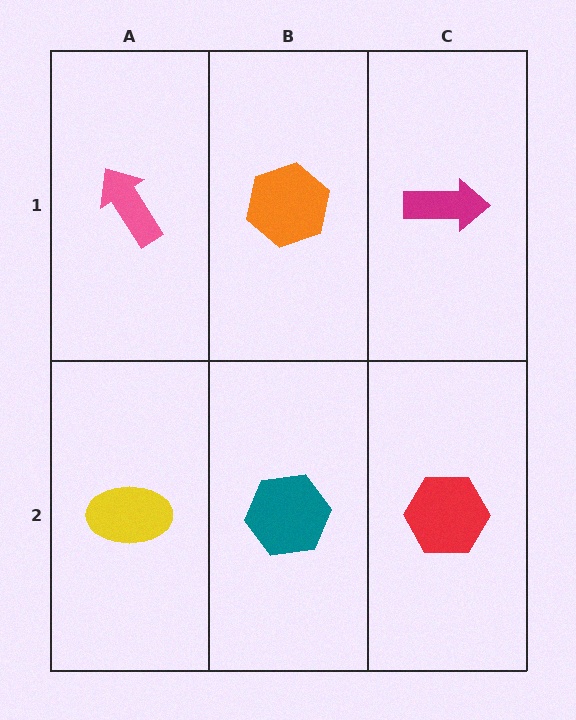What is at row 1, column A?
A pink arrow.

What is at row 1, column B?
An orange hexagon.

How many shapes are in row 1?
3 shapes.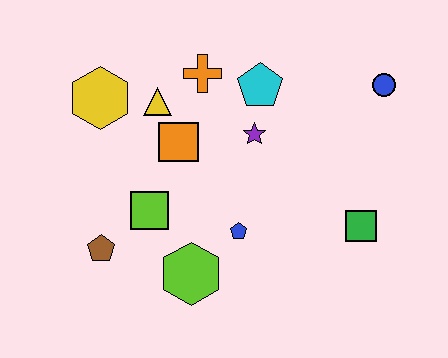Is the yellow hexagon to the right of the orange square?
No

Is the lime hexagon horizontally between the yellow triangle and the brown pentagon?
No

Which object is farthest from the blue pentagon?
The blue circle is farthest from the blue pentagon.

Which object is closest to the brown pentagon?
The lime square is closest to the brown pentagon.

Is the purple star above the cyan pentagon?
No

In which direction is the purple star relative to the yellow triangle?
The purple star is to the right of the yellow triangle.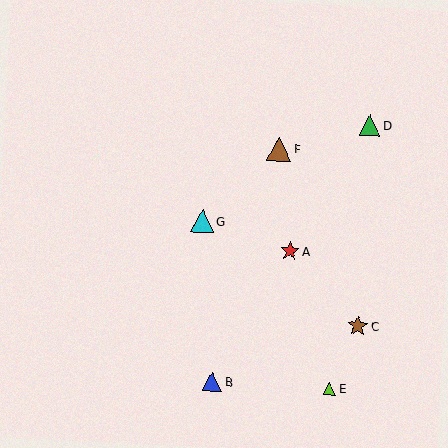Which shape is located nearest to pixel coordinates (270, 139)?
The brown triangle (labeled F) at (279, 149) is nearest to that location.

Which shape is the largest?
The brown triangle (labeled F) is the largest.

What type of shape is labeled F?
Shape F is a brown triangle.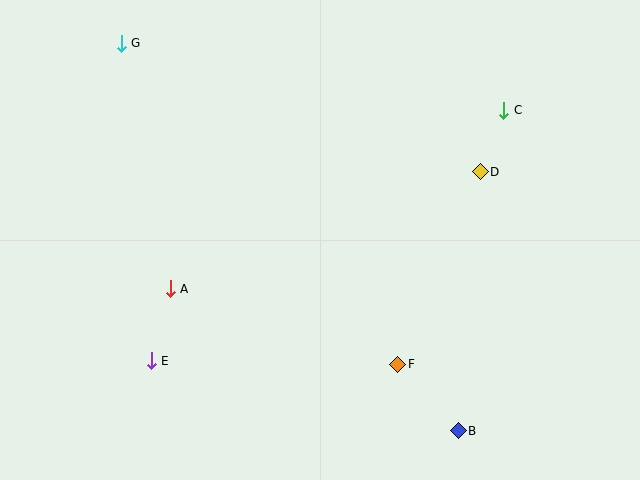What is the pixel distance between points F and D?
The distance between F and D is 210 pixels.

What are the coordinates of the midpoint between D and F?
The midpoint between D and F is at (439, 268).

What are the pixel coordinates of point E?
Point E is at (151, 361).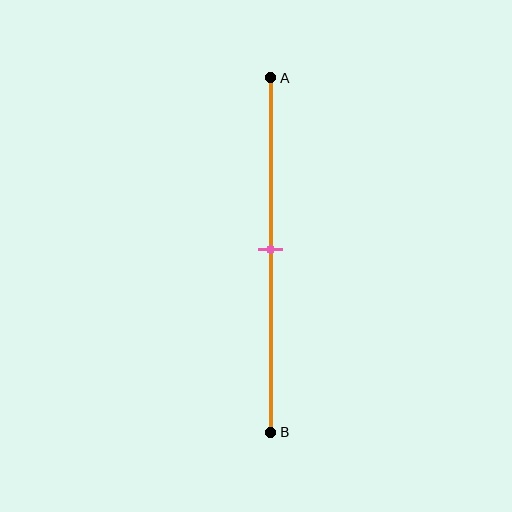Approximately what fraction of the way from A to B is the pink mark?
The pink mark is approximately 50% of the way from A to B.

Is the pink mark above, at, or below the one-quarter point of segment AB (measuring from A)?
The pink mark is below the one-quarter point of segment AB.